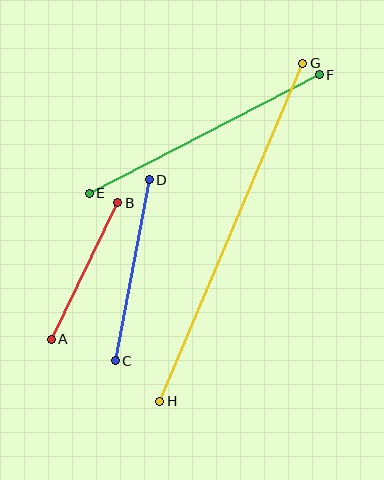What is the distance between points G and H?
The distance is approximately 367 pixels.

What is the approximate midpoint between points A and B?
The midpoint is at approximately (84, 271) pixels.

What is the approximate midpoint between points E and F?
The midpoint is at approximately (204, 134) pixels.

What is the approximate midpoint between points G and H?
The midpoint is at approximately (231, 232) pixels.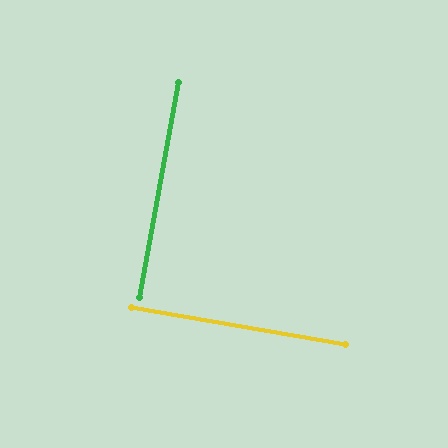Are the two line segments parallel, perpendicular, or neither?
Perpendicular — they meet at approximately 89°.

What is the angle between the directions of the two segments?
Approximately 89 degrees.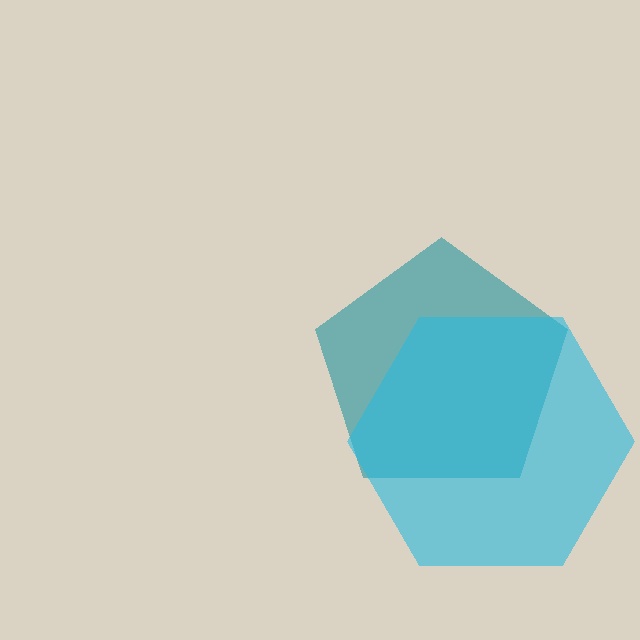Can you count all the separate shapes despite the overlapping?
Yes, there are 2 separate shapes.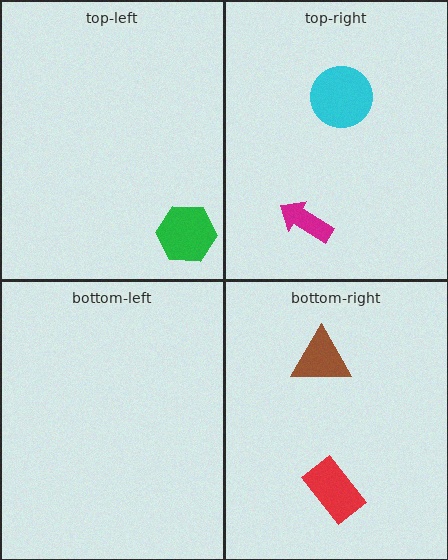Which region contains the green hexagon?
The top-left region.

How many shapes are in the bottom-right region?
2.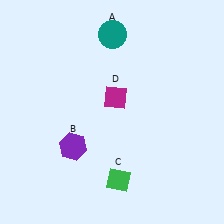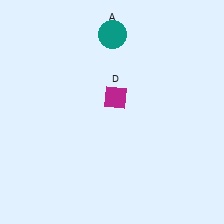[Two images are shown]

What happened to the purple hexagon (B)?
The purple hexagon (B) was removed in Image 2. It was in the bottom-left area of Image 1.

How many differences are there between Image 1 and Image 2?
There are 2 differences between the two images.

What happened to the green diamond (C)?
The green diamond (C) was removed in Image 2. It was in the bottom-right area of Image 1.